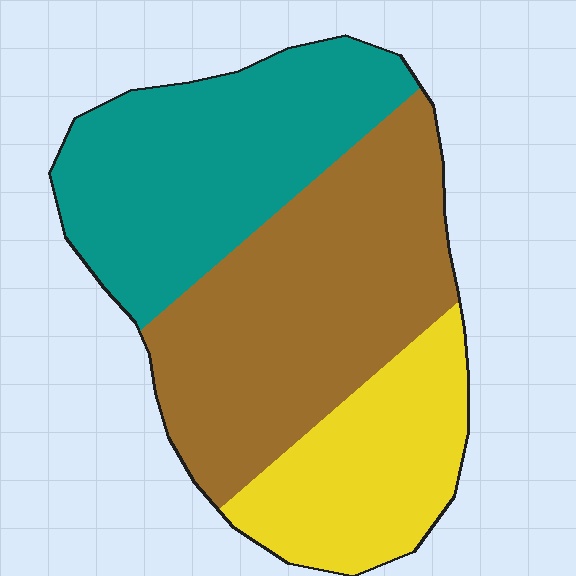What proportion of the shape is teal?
Teal covers 35% of the shape.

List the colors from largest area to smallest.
From largest to smallest: brown, teal, yellow.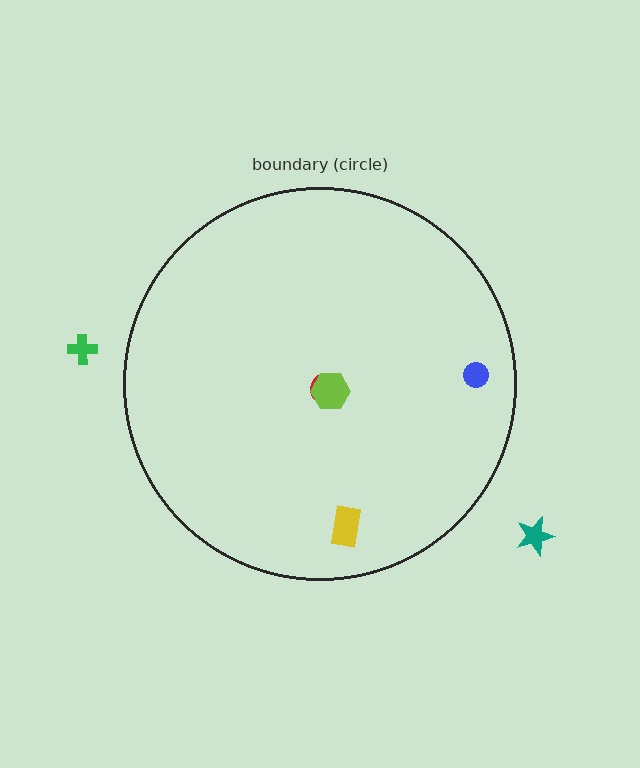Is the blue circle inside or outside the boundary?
Inside.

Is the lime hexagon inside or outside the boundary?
Inside.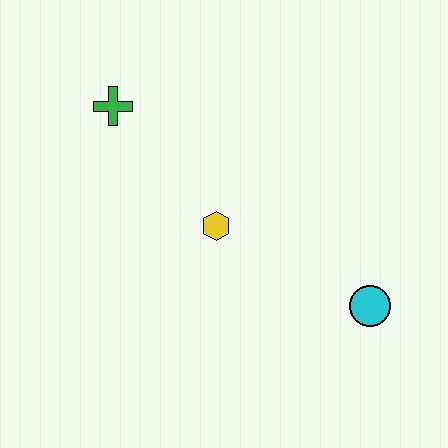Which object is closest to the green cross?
The yellow hexagon is closest to the green cross.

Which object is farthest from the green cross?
The cyan circle is farthest from the green cross.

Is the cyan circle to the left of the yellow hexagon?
No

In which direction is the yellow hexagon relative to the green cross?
The yellow hexagon is below the green cross.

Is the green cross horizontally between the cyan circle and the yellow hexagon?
No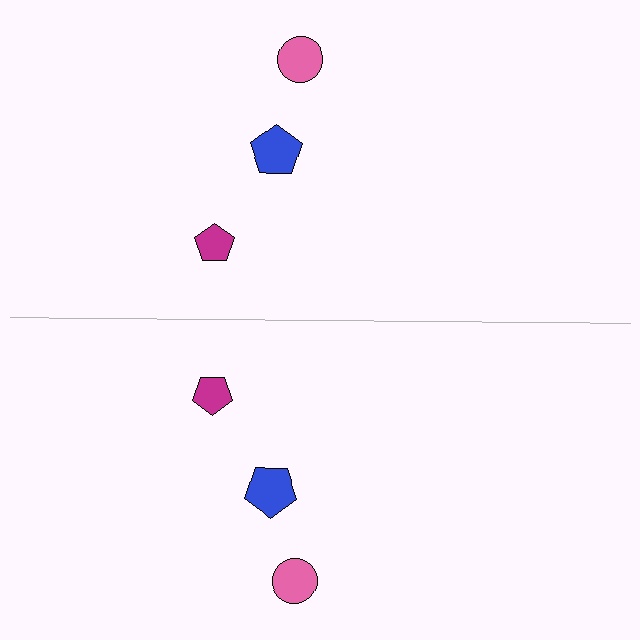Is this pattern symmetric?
Yes, this pattern has bilateral (reflection) symmetry.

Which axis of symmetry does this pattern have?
The pattern has a horizontal axis of symmetry running through the center of the image.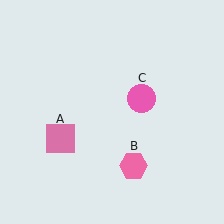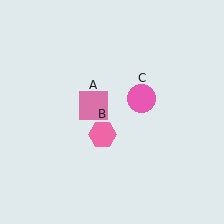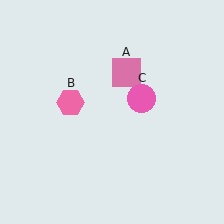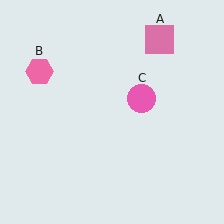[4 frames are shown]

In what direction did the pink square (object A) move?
The pink square (object A) moved up and to the right.